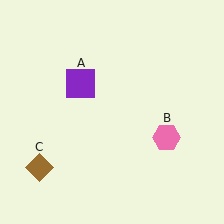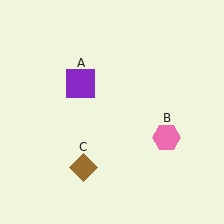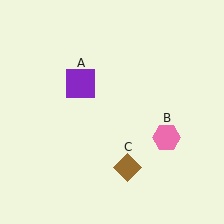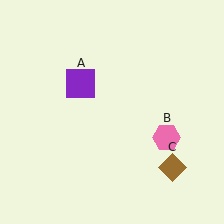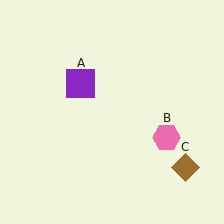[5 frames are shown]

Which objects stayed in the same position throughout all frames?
Purple square (object A) and pink hexagon (object B) remained stationary.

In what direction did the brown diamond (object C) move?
The brown diamond (object C) moved right.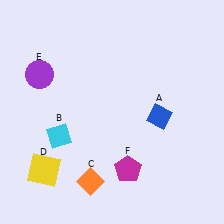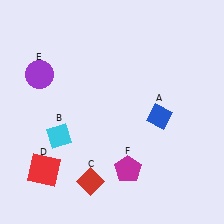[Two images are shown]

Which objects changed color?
C changed from orange to red. D changed from yellow to red.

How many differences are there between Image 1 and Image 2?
There are 2 differences between the two images.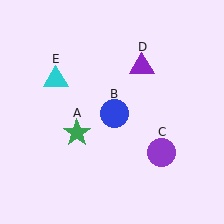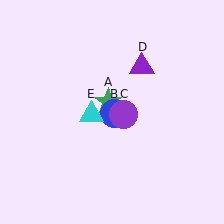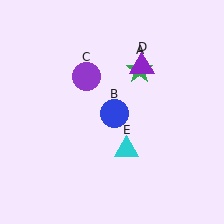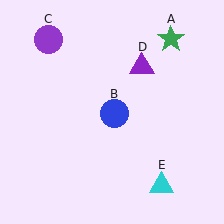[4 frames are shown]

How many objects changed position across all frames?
3 objects changed position: green star (object A), purple circle (object C), cyan triangle (object E).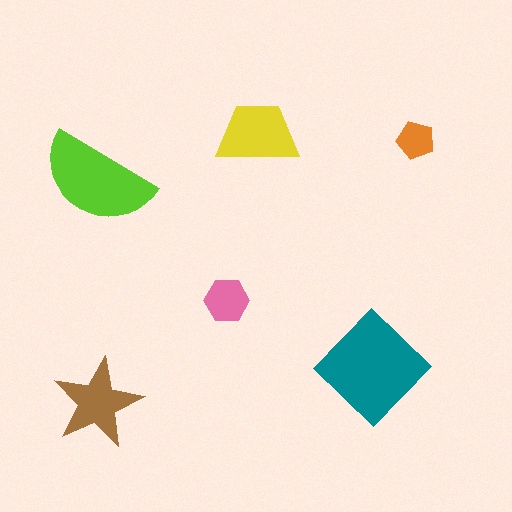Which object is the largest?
The teal diamond.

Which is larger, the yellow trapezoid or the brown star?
The yellow trapezoid.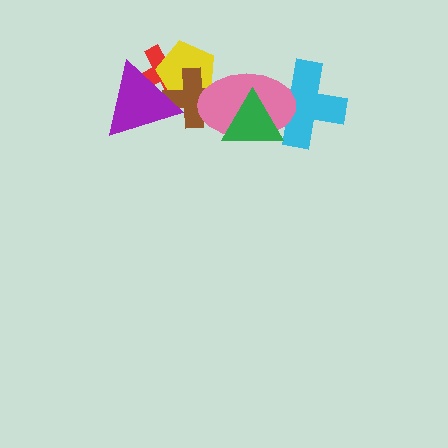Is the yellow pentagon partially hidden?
Yes, it is partially covered by another shape.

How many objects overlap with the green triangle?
2 objects overlap with the green triangle.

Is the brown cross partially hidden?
Yes, it is partially covered by another shape.